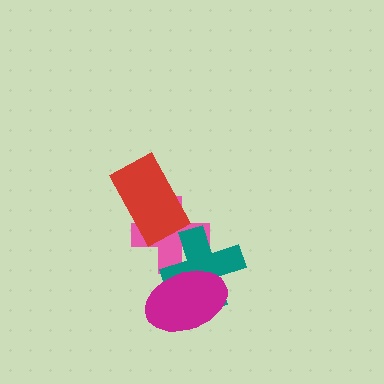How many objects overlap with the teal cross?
2 objects overlap with the teal cross.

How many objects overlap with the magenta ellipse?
2 objects overlap with the magenta ellipse.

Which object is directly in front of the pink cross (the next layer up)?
The teal cross is directly in front of the pink cross.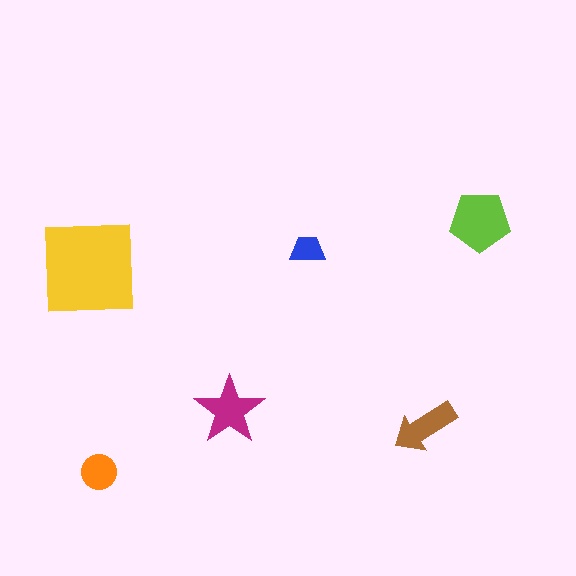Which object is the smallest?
The blue trapezoid.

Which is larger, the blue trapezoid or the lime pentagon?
The lime pentagon.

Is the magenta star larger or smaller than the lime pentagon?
Smaller.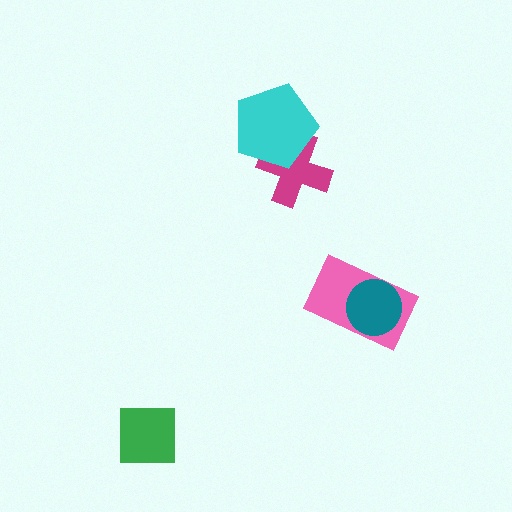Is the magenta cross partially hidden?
Yes, it is partially covered by another shape.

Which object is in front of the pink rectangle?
The teal circle is in front of the pink rectangle.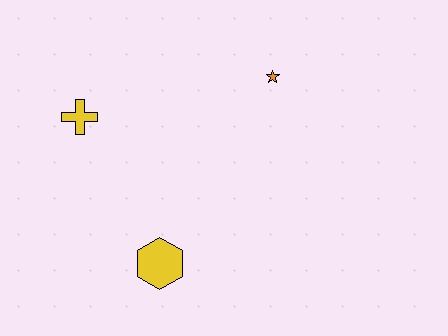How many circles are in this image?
There are no circles.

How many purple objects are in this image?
There are no purple objects.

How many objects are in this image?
There are 3 objects.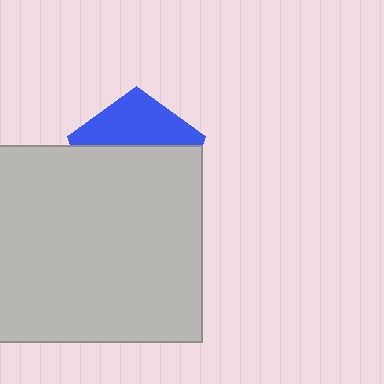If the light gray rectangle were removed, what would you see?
You would see the complete blue pentagon.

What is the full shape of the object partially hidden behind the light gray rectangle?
The partially hidden object is a blue pentagon.